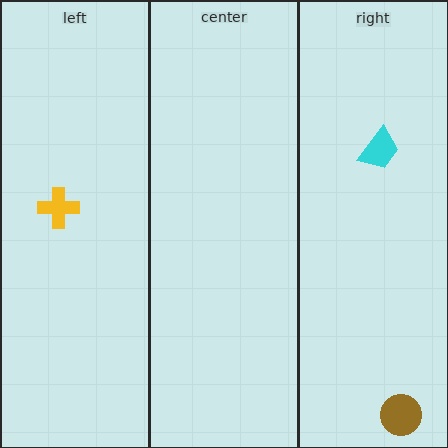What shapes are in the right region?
The brown circle, the cyan trapezoid.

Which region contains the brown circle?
The right region.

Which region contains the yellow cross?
The left region.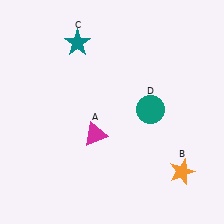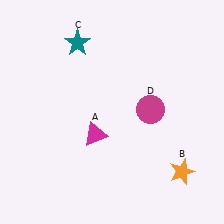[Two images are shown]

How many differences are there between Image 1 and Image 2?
There is 1 difference between the two images.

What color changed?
The circle (D) changed from teal in Image 1 to magenta in Image 2.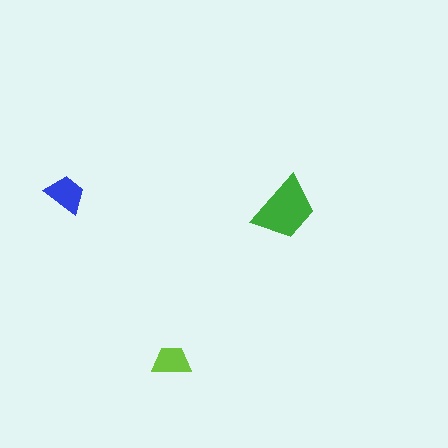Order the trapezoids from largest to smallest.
the green one, the blue one, the lime one.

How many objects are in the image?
There are 3 objects in the image.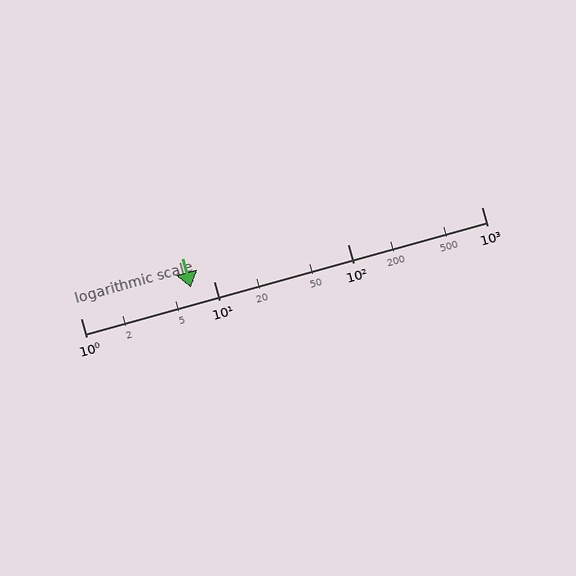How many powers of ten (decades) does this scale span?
The scale spans 3 decades, from 1 to 1000.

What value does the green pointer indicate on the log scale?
The pointer indicates approximately 6.7.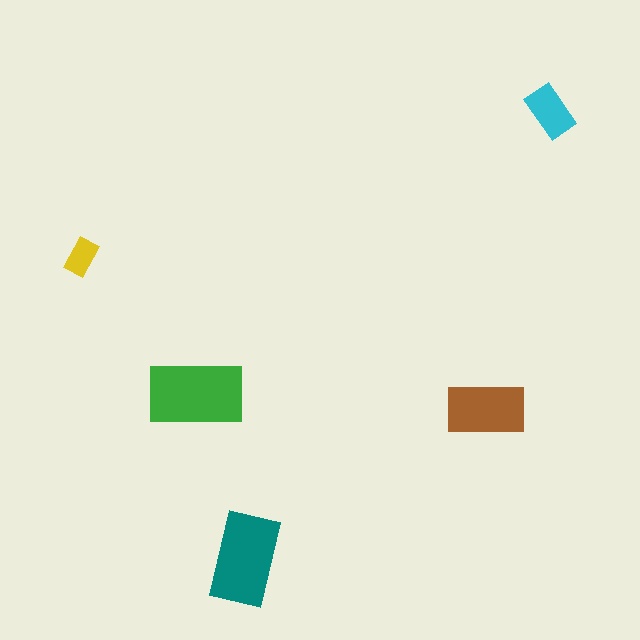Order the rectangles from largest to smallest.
the green one, the teal one, the brown one, the cyan one, the yellow one.